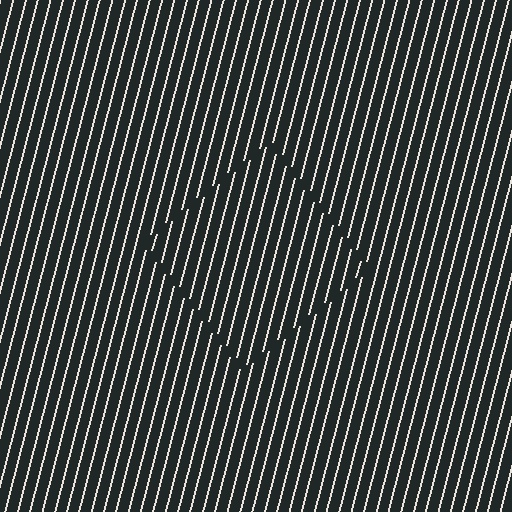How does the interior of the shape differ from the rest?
The interior of the shape contains the same grating, shifted by half a period — the contour is defined by the phase discontinuity where line-ends from the inner and outer gratings abut.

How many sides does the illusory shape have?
4 sides — the line-ends trace a square.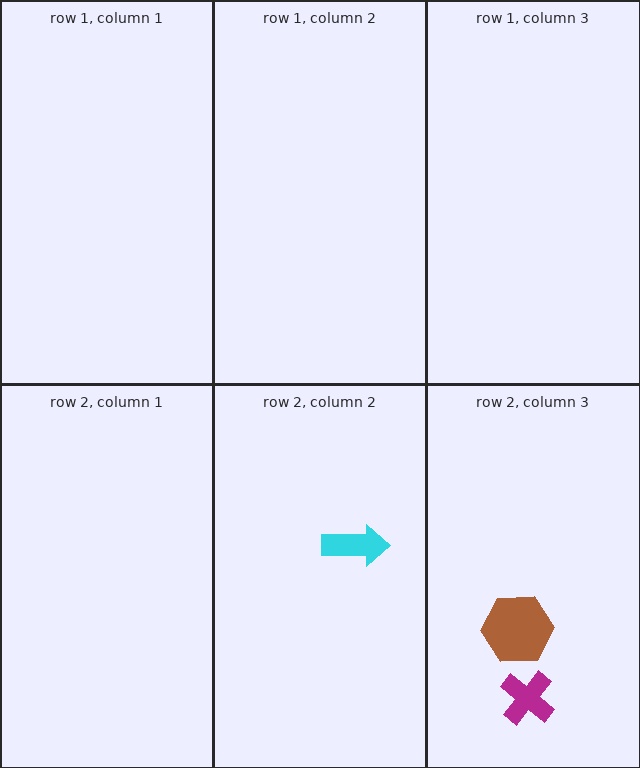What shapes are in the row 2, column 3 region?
The magenta cross, the brown hexagon.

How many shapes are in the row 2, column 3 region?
2.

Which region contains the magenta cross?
The row 2, column 3 region.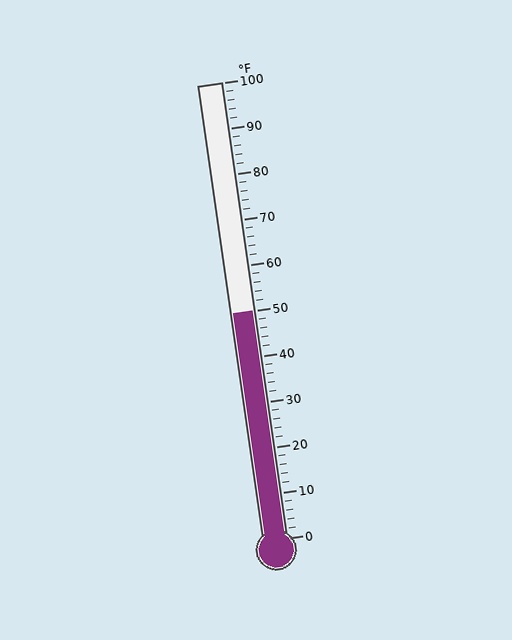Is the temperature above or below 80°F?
The temperature is below 80°F.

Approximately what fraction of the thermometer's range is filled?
The thermometer is filled to approximately 50% of its range.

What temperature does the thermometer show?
The thermometer shows approximately 50°F.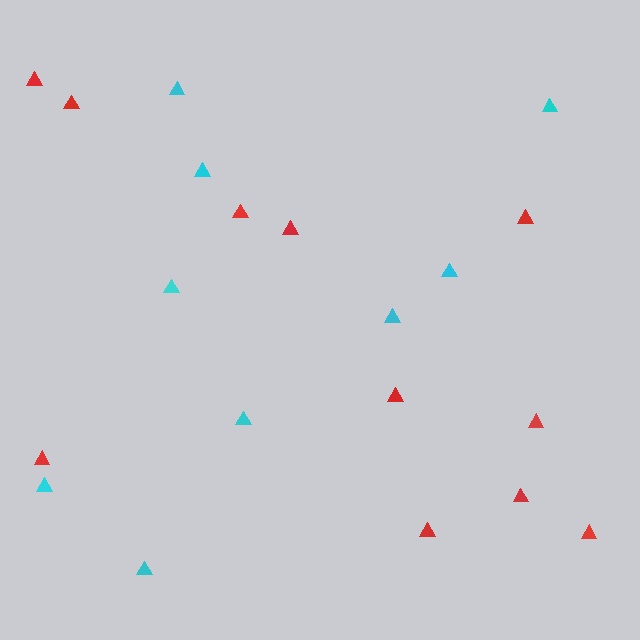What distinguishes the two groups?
There are 2 groups: one group of red triangles (11) and one group of cyan triangles (9).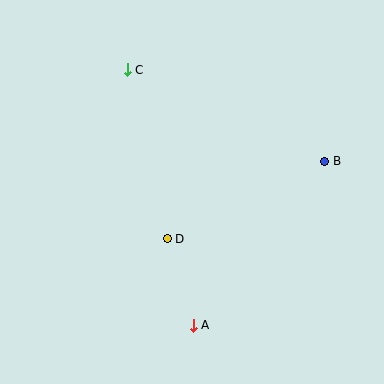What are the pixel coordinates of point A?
Point A is at (193, 325).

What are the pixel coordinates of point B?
Point B is at (325, 161).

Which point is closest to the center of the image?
Point D at (167, 239) is closest to the center.